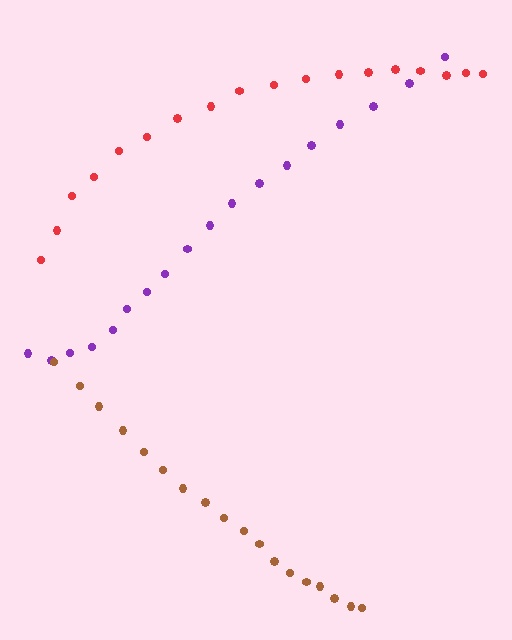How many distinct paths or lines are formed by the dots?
There are 3 distinct paths.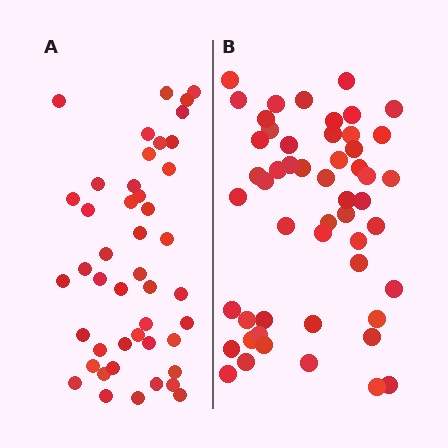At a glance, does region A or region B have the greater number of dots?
Region B (the right region) has more dots.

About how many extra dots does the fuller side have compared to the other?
Region B has roughly 8 or so more dots than region A.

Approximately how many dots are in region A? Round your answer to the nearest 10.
About 40 dots. (The exact count is 45, which rounds to 40.)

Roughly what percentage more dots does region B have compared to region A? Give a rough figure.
About 15% more.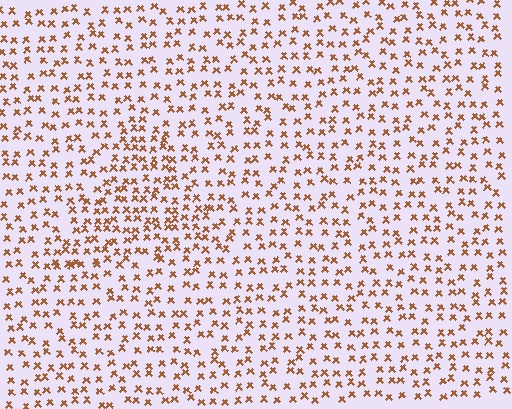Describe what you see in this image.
The image contains small brown elements arranged at two different densities. A triangle-shaped region is visible where the elements are more densely packed than the surrounding area.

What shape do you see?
I see a triangle.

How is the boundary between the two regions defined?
The boundary is defined by a change in element density (approximately 1.6x ratio). All elements are the same color, size, and shape.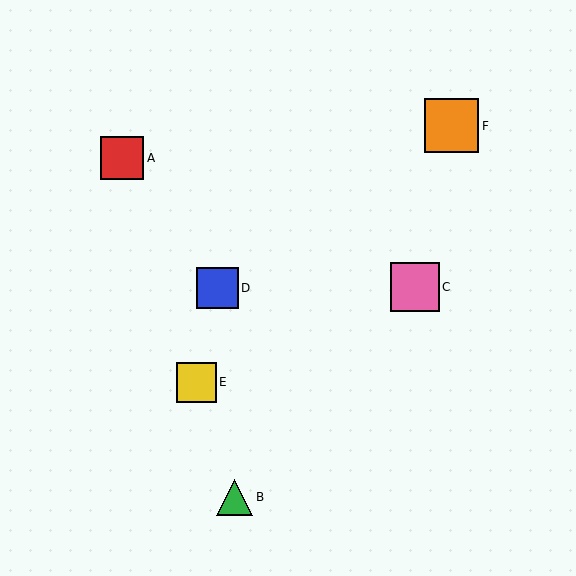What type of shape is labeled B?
Shape B is a green triangle.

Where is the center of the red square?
The center of the red square is at (122, 158).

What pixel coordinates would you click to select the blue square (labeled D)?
Click at (218, 288) to select the blue square D.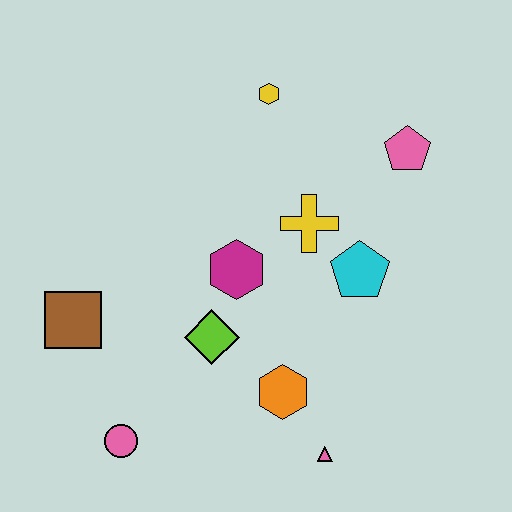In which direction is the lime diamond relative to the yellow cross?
The lime diamond is below the yellow cross.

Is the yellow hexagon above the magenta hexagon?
Yes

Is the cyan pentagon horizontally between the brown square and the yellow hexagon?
No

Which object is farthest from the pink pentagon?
The pink circle is farthest from the pink pentagon.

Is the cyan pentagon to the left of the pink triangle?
No